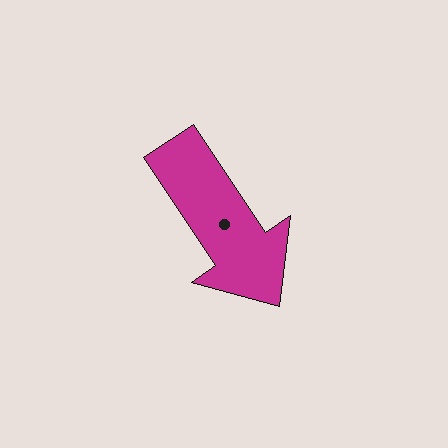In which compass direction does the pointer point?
Southeast.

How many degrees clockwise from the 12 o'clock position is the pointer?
Approximately 146 degrees.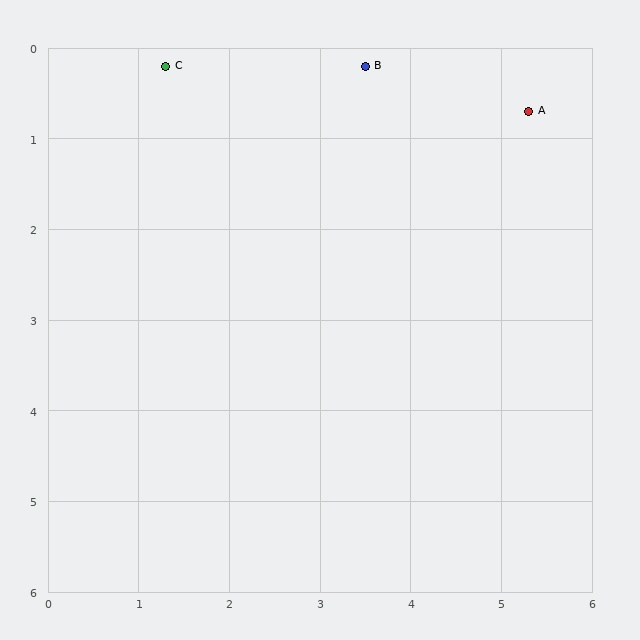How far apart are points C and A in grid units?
Points C and A are about 4.0 grid units apart.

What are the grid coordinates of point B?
Point B is at approximately (3.5, 0.2).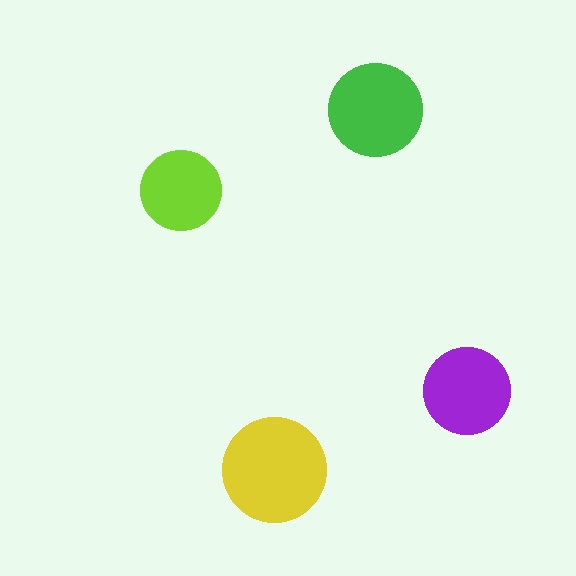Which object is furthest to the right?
The purple circle is rightmost.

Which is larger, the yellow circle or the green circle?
The yellow one.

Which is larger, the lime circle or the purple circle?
The purple one.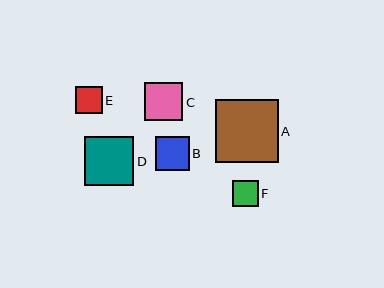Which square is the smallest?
Square F is the smallest with a size of approximately 26 pixels.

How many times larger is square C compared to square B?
Square C is approximately 1.1 times the size of square B.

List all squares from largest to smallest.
From largest to smallest: A, D, C, B, E, F.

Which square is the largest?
Square A is the largest with a size of approximately 63 pixels.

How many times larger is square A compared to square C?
Square A is approximately 1.6 times the size of square C.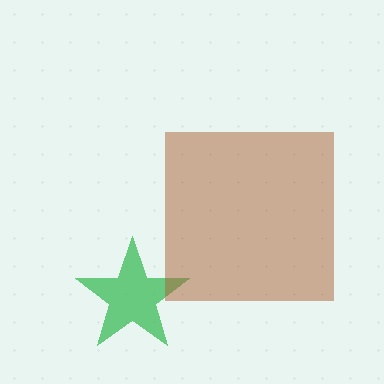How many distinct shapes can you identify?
There are 2 distinct shapes: a green star, a brown square.